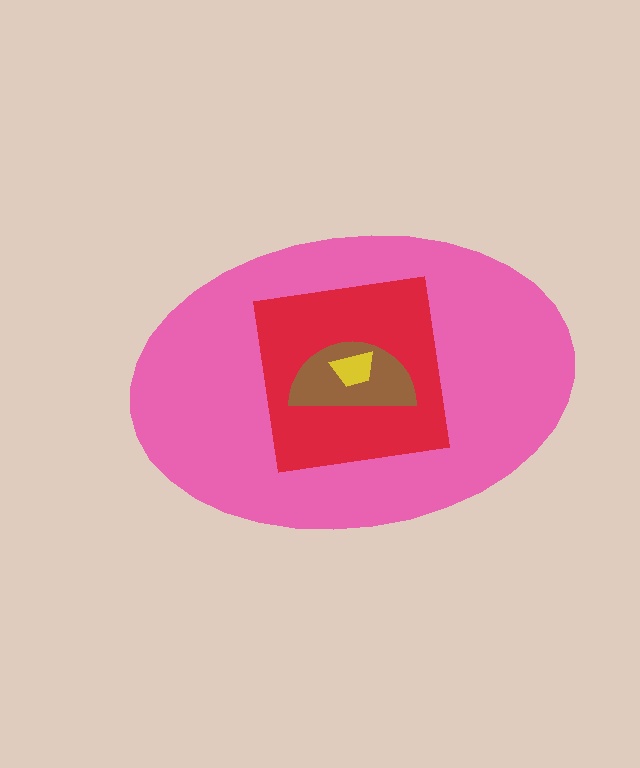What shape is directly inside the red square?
The brown semicircle.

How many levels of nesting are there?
4.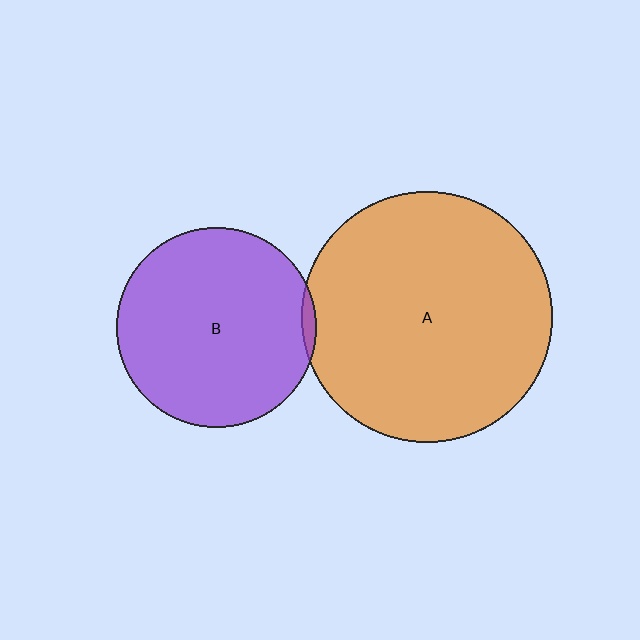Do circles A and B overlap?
Yes.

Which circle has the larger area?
Circle A (orange).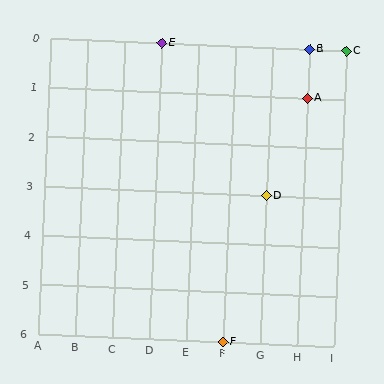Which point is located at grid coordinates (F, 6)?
Point F is at (F, 6).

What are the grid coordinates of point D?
Point D is at grid coordinates (G, 3).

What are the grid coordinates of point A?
Point A is at grid coordinates (H, 1).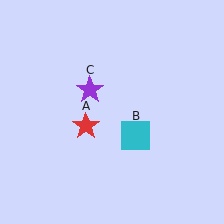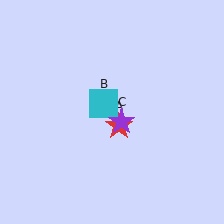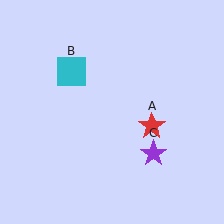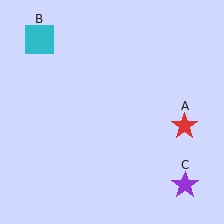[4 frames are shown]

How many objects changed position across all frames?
3 objects changed position: red star (object A), cyan square (object B), purple star (object C).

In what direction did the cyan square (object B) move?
The cyan square (object B) moved up and to the left.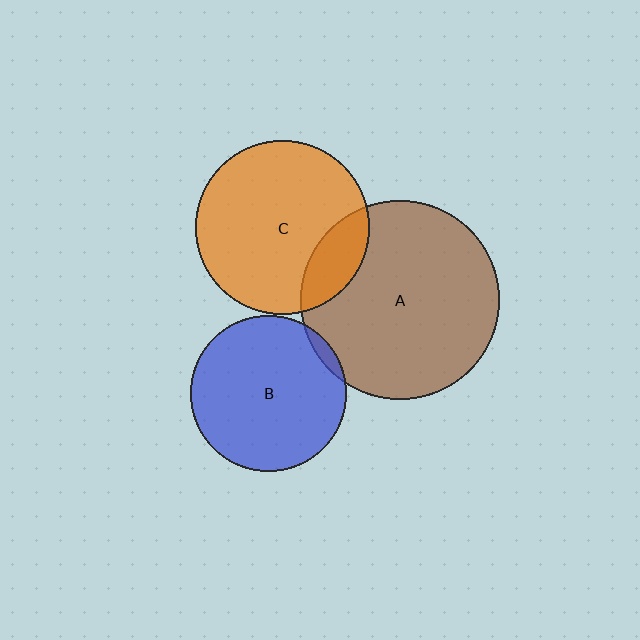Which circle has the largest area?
Circle A (brown).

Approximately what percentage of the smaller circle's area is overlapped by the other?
Approximately 5%.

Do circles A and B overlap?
Yes.